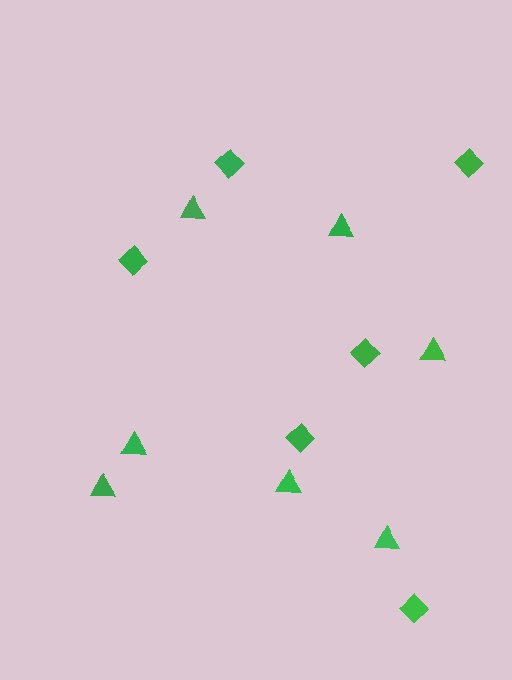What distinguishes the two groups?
There are 2 groups: one group of triangles (7) and one group of diamonds (6).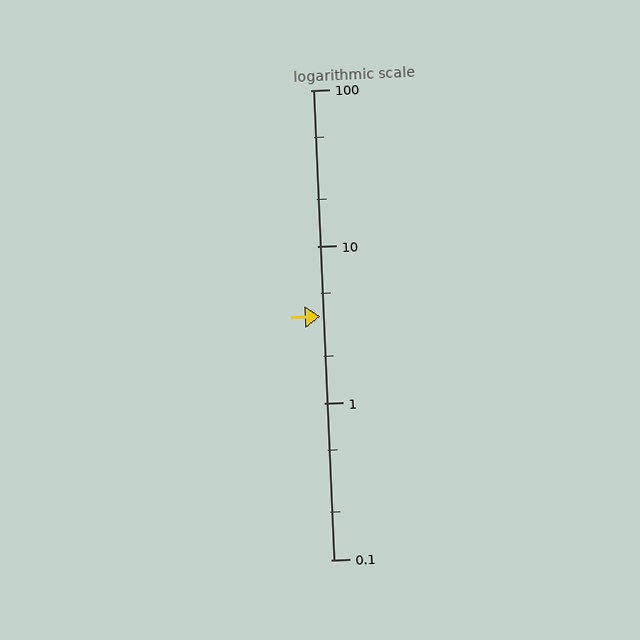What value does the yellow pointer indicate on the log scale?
The pointer indicates approximately 3.6.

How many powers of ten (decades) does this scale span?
The scale spans 3 decades, from 0.1 to 100.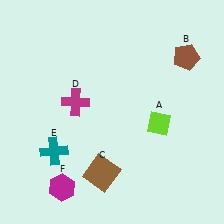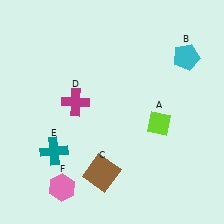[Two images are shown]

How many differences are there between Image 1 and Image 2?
There are 2 differences between the two images.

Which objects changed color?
B changed from brown to cyan. F changed from magenta to pink.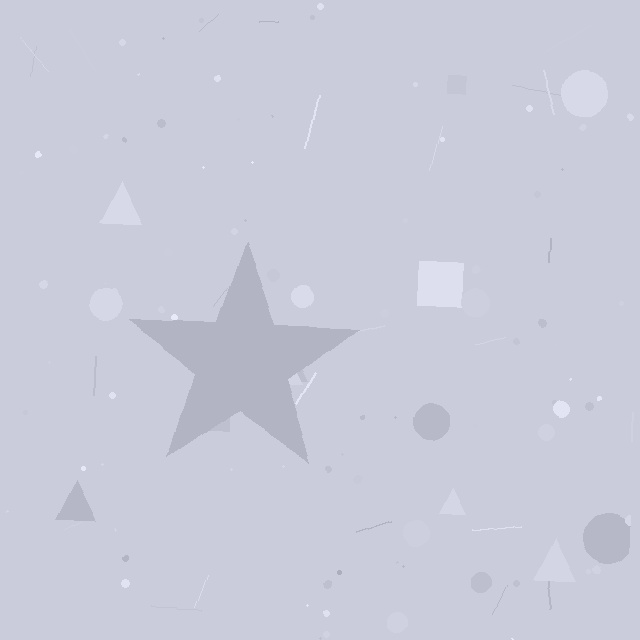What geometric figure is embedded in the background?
A star is embedded in the background.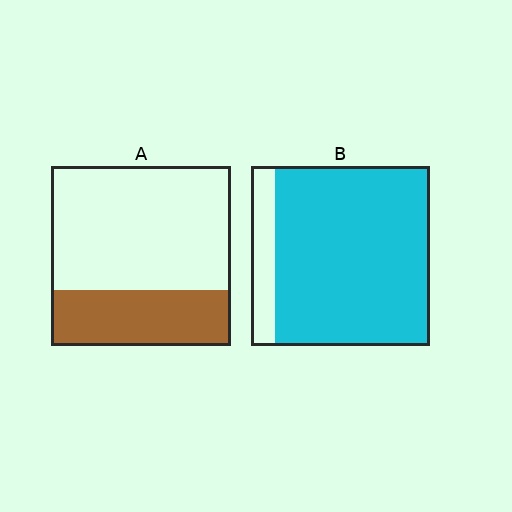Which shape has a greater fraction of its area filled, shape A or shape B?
Shape B.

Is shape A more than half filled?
No.